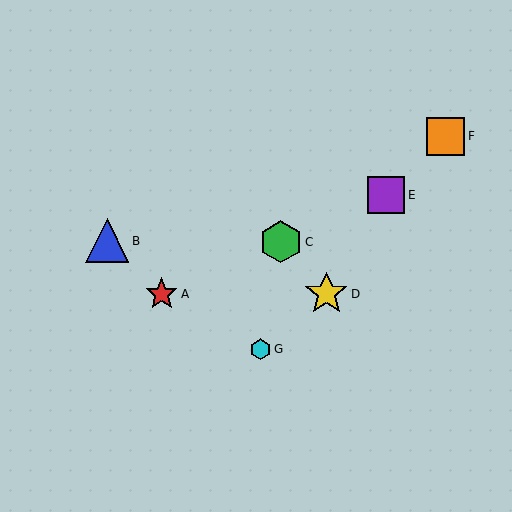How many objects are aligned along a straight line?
3 objects (A, C, E) are aligned along a straight line.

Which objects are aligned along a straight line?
Objects A, C, E are aligned along a straight line.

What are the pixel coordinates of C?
Object C is at (281, 242).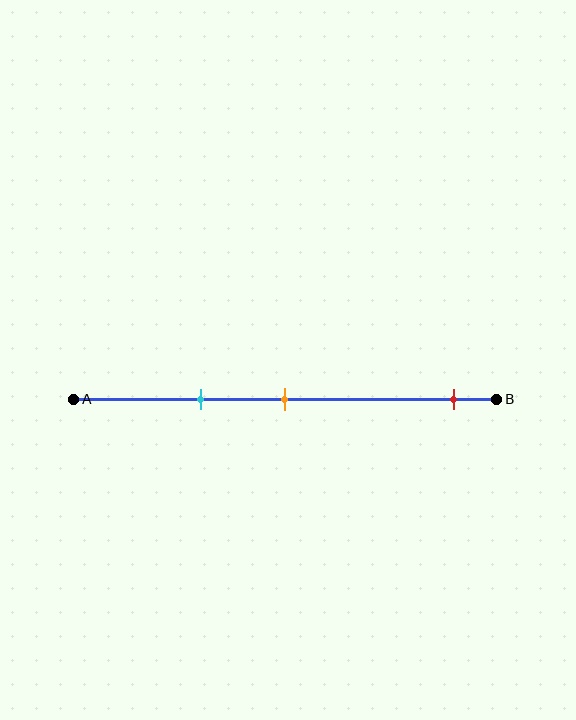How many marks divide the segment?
There are 3 marks dividing the segment.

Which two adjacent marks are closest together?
The cyan and orange marks are the closest adjacent pair.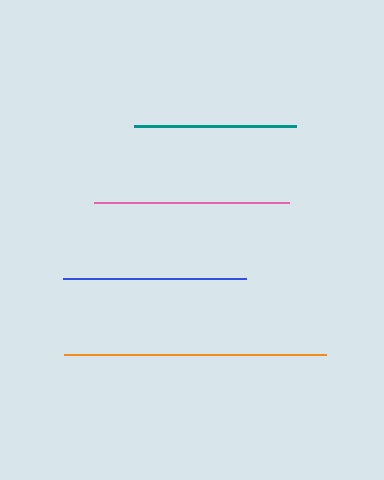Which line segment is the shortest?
The teal line is the shortest at approximately 162 pixels.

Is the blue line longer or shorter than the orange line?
The orange line is longer than the blue line.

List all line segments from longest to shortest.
From longest to shortest: orange, pink, blue, teal.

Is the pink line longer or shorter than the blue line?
The pink line is longer than the blue line.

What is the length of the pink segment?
The pink segment is approximately 195 pixels long.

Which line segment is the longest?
The orange line is the longest at approximately 262 pixels.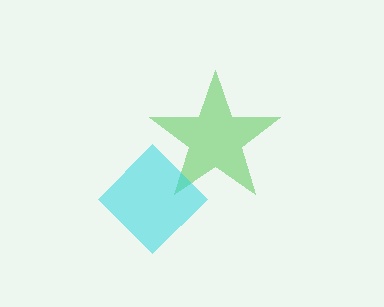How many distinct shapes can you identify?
There are 2 distinct shapes: a green star, a cyan diamond.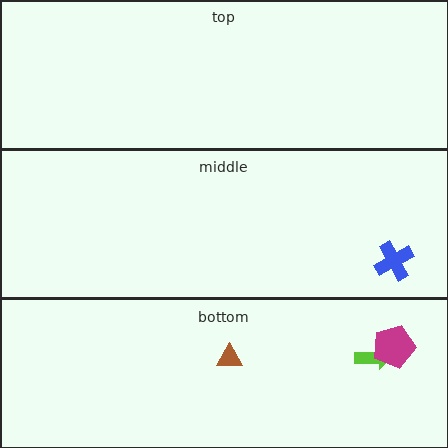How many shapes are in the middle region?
1.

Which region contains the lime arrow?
The bottom region.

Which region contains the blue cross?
The middle region.